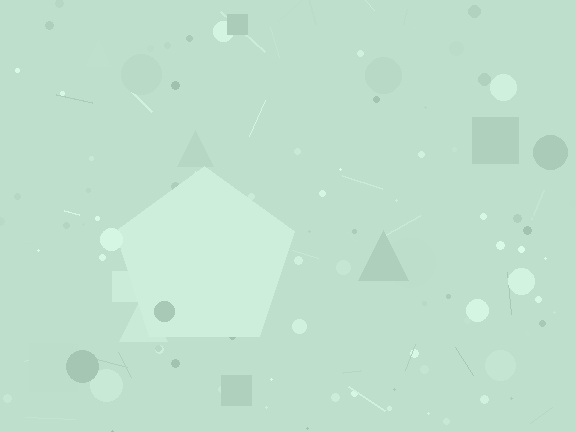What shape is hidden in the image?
A pentagon is hidden in the image.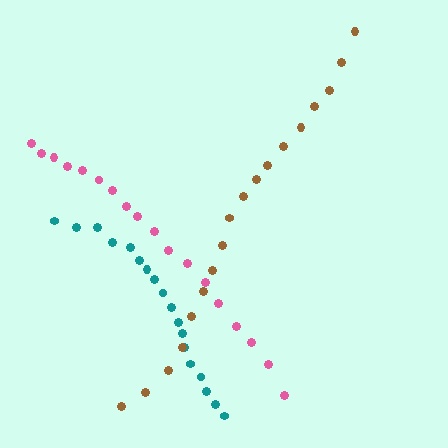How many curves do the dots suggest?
There are 3 distinct paths.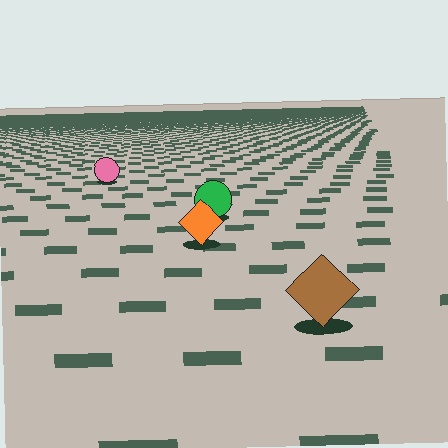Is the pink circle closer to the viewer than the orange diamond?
No. The orange diamond is closer — you can tell from the texture gradient: the ground texture is coarser near it.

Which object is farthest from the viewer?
The pink circle is farthest from the viewer. It appears smaller and the ground texture around it is denser.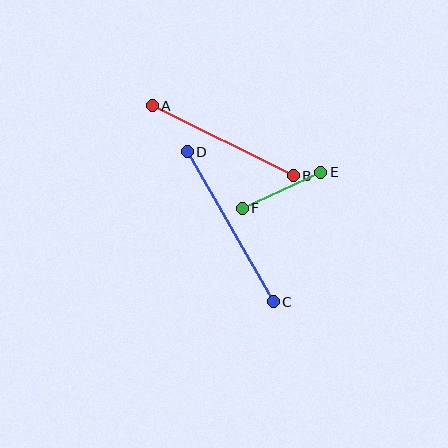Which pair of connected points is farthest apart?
Points C and D are farthest apart.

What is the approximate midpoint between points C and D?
The midpoint is at approximately (230, 227) pixels.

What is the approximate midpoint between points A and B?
The midpoint is at approximately (223, 141) pixels.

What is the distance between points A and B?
The distance is approximately 158 pixels.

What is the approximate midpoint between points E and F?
The midpoint is at approximately (282, 190) pixels.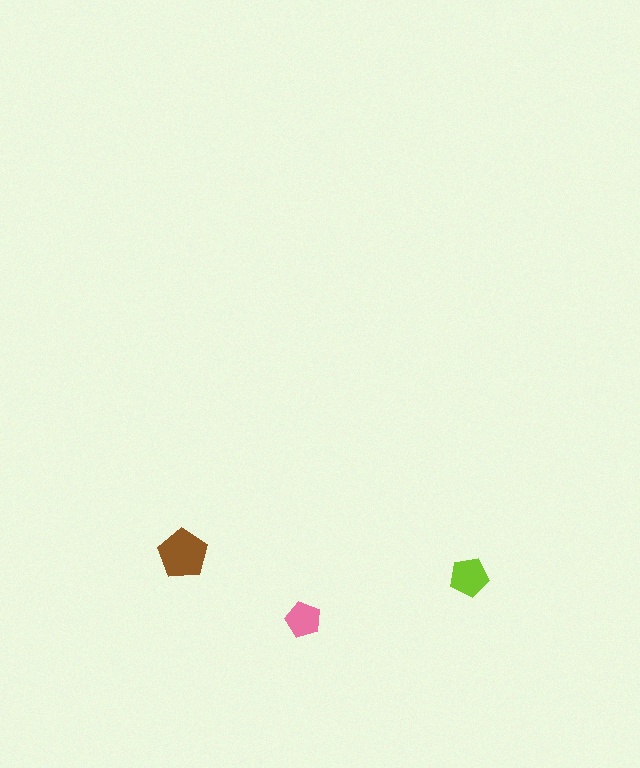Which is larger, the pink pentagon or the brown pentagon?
The brown one.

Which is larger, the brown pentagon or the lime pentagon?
The brown one.